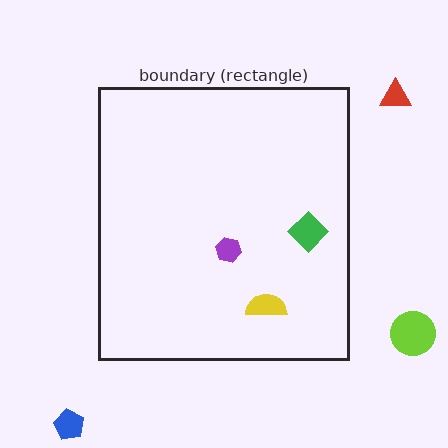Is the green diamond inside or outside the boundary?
Inside.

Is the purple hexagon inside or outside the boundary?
Inside.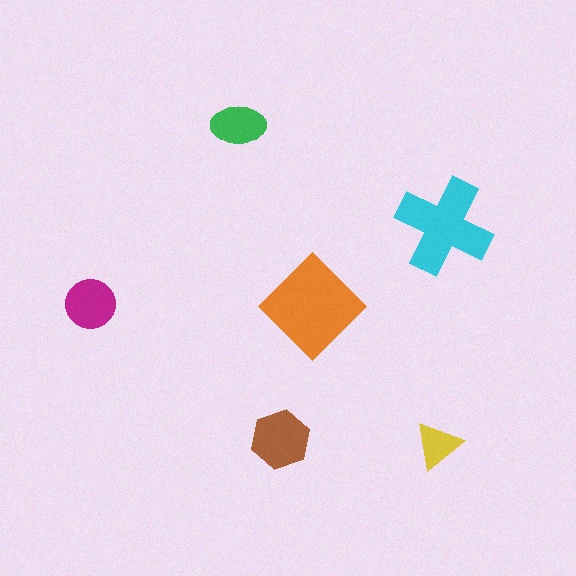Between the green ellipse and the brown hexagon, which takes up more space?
The brown hexagon.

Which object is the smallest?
The yellow triangle.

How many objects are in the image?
There are 6 objects in the image.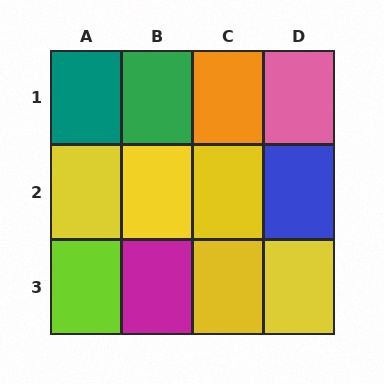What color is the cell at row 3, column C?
Yellow.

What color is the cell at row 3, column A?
Lime.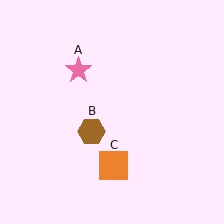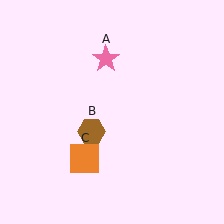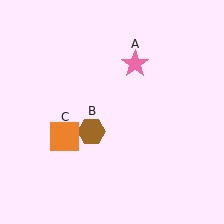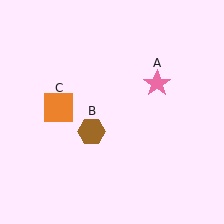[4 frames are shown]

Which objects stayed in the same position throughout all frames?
Brown hexagon (object B) remained stationary.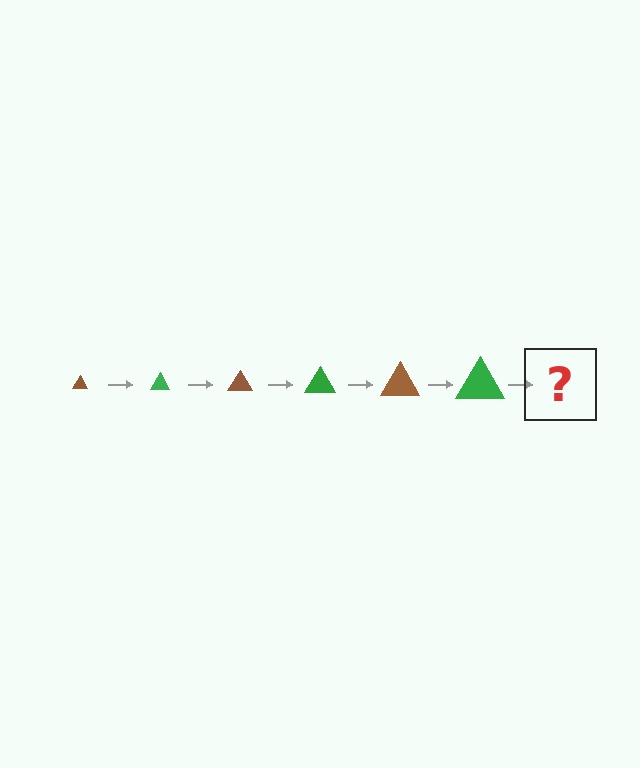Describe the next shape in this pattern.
It should be a brown triangle, larger than the previous one.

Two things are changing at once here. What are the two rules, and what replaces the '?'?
The two rules are that the triangle grows larger each step and the color cycles through brown and green. The '?' should be a brown triangle, larger than the previous one.